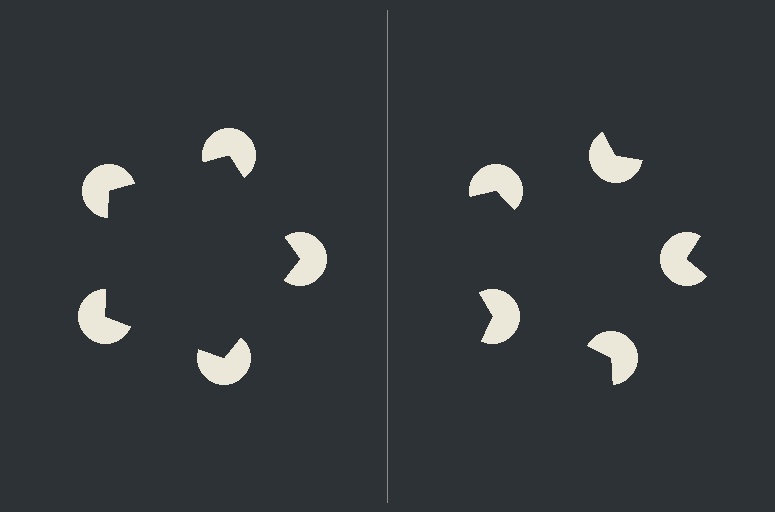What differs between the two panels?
The pac-man discs are positioned identically on both sides; only the wedge orientations differ. On the left they align to a pentagon; on the right they are misaligned.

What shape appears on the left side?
An illusory pentagon.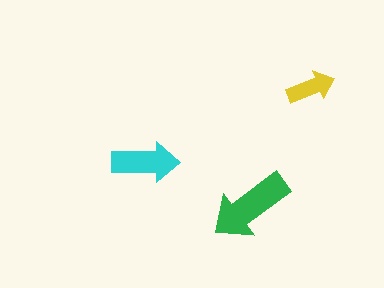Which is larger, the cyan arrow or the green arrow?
The green one.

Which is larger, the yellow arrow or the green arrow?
The green one.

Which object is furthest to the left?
The cyan arrow is leftmost.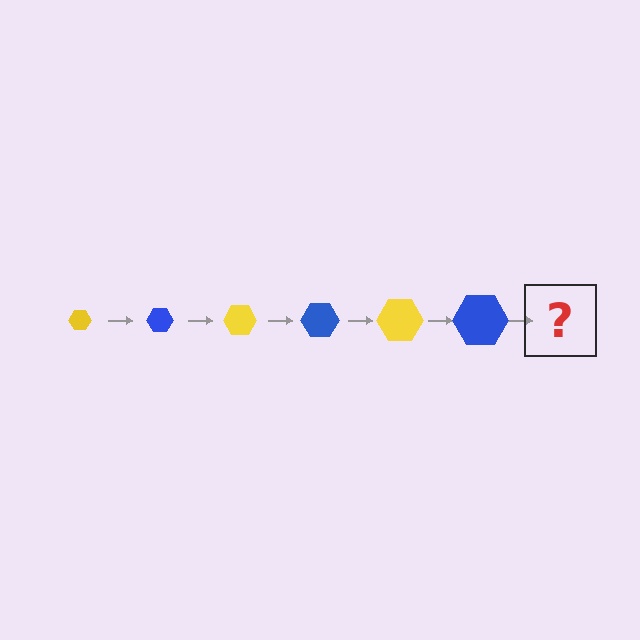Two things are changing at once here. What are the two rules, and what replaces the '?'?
The two rules are that the hexagon grows larger each step and the color cycles through yellow and blue. The '?' should be a yellow hexagon, larger than the previous one.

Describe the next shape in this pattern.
It should be a yellow hexagon, larger than the previous one.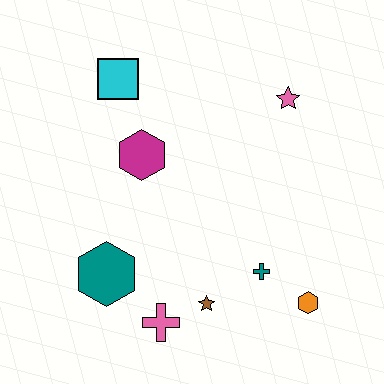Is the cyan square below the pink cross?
No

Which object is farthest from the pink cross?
The pink star is farthest from the pink cross.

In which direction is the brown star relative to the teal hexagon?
The brown star is to the right of the teal hexagon.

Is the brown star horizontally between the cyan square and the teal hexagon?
No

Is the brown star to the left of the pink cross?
No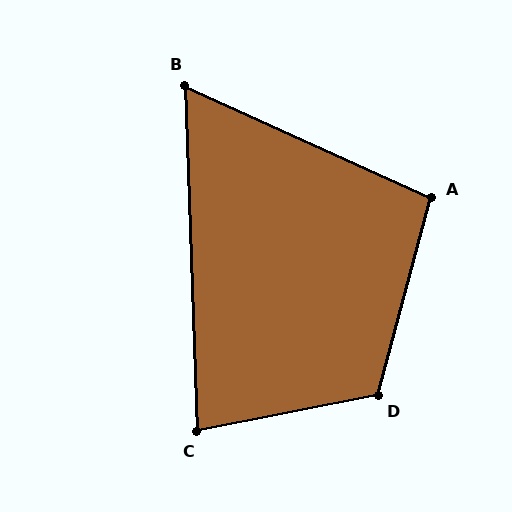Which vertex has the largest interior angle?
D, at approximately 116 degrees.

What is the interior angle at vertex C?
Approximately 81 degrees (acute).